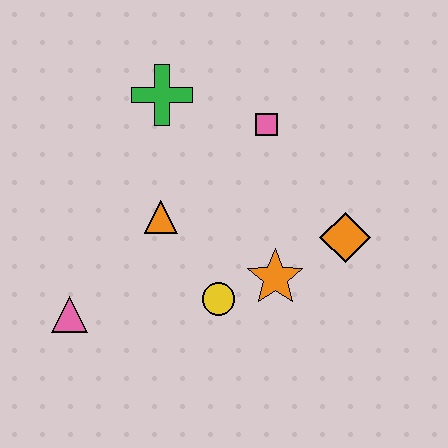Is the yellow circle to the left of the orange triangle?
No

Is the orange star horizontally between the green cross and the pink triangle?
No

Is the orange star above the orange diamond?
No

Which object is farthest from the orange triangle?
The orange diamond is farthest from the orange triangle.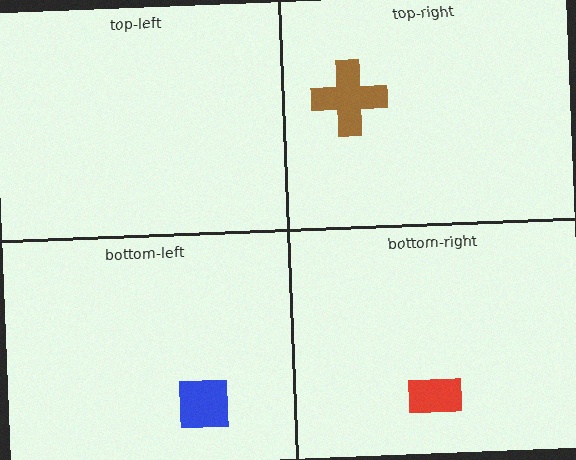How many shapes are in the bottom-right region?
1.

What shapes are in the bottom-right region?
The red rectangle.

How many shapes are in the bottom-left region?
1.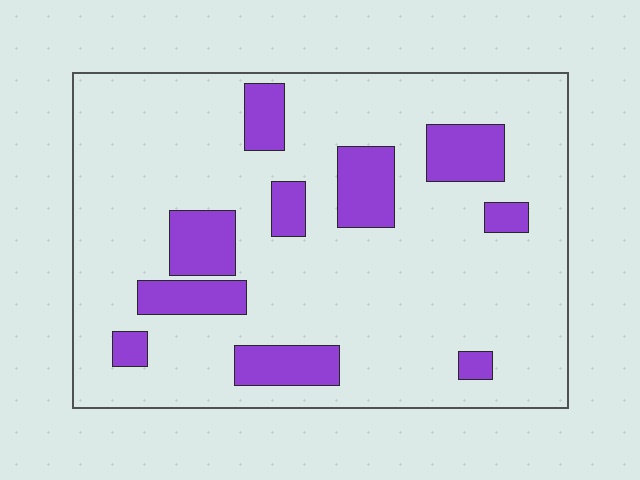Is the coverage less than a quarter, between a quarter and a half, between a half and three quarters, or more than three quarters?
Less than a quarter.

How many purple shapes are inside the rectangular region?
10.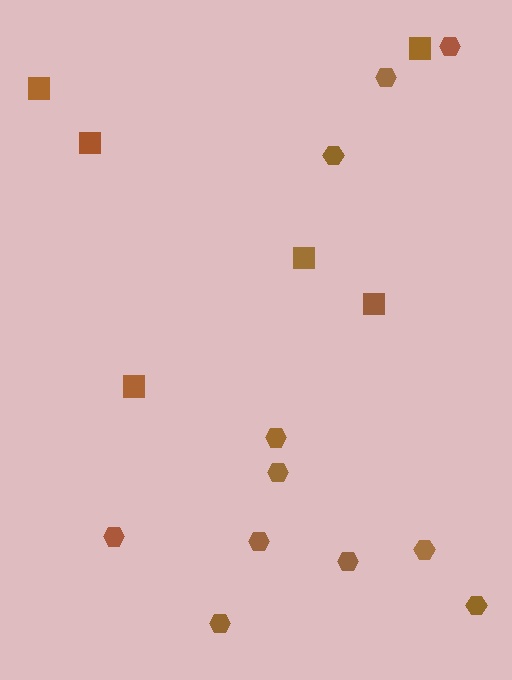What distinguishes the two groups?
There are 2 groups: one group of squares (6) and one group of hexagons (11).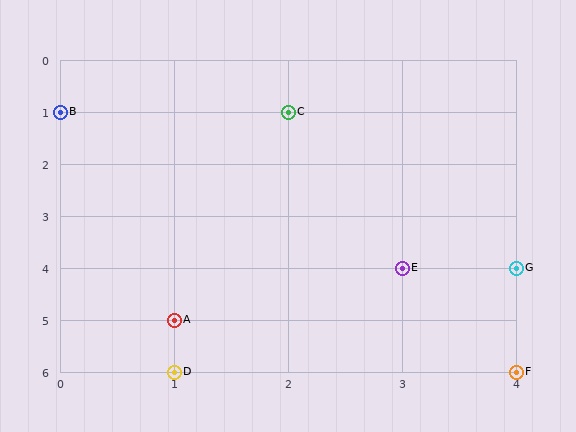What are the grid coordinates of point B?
Point B is at grid coordinates (0, 1).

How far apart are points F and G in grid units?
Points F and G are 2 rows apart.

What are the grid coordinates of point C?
Point C is at grid coordinates (2, 1).